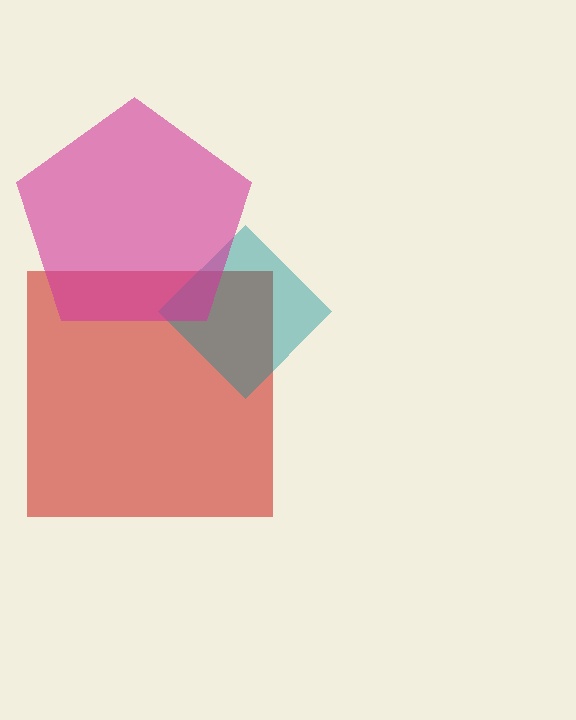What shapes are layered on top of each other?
The layered shapes are: a red square, a teal diamond, a magenta pentagon.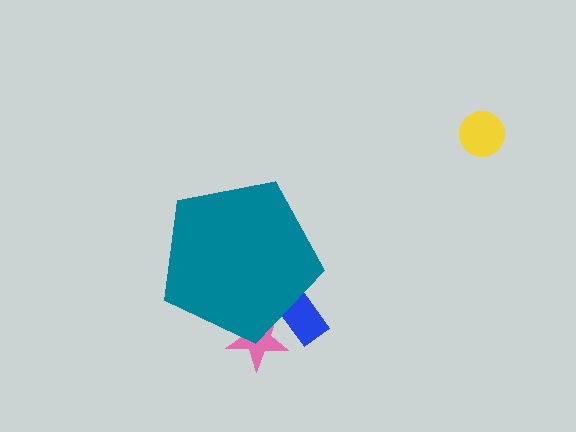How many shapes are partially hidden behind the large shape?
2 shapes are partially hidden.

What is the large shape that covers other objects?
A teal pentagon.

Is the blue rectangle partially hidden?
Yes, the blue rectangle is partially hidden behind the teal pentagon.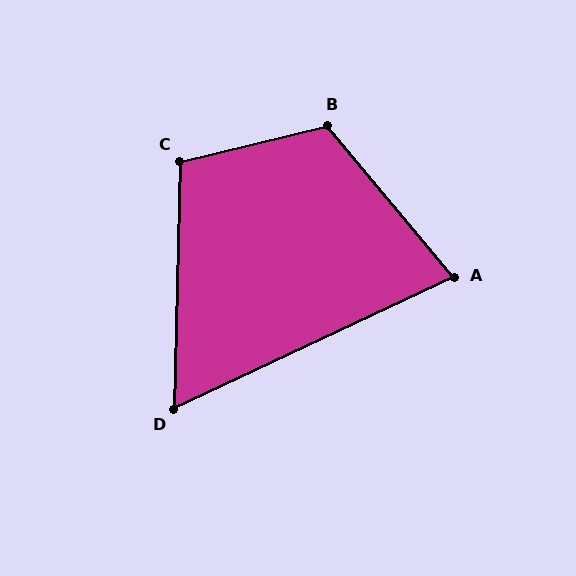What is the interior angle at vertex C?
Approximately 105 degrees (obtuse).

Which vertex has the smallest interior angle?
D, at approximately 64 degrees.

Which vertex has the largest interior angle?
B, at approximately 116 degrees.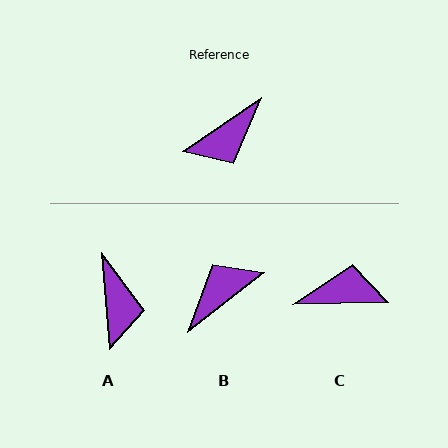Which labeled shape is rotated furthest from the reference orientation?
B, about 177 degrees away.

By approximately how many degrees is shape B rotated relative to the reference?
Approximately 177 degrees clockwise.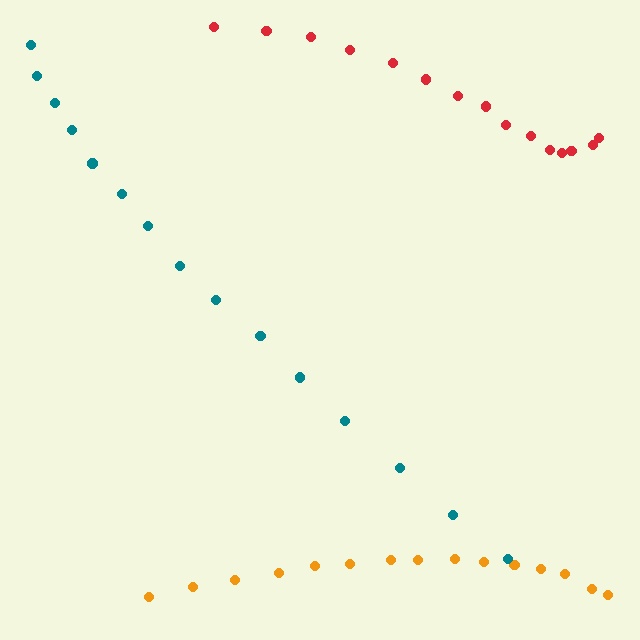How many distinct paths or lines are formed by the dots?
There are 3 distinct paths.